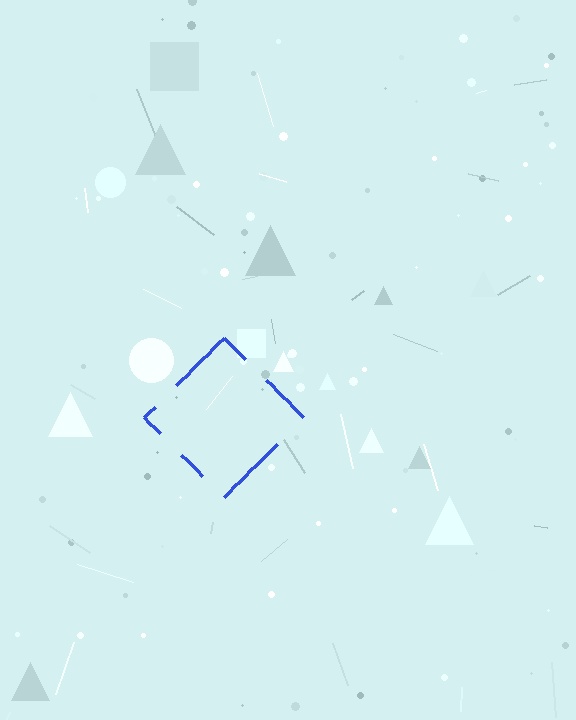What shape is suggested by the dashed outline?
The dashed outline suggests a diamond.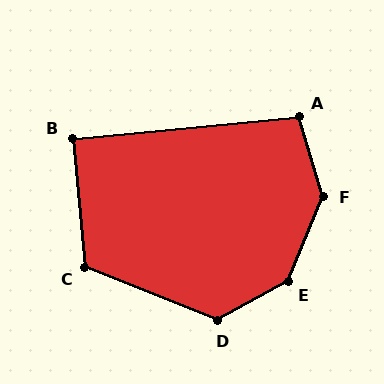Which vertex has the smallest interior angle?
B, at approximately 90 degrees.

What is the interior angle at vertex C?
Approximately 117 degrees (obtuse).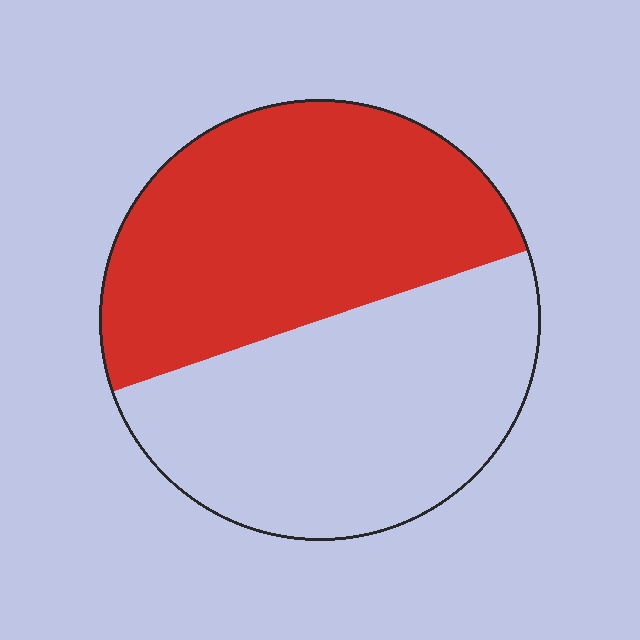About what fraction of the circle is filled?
About one half (1/2).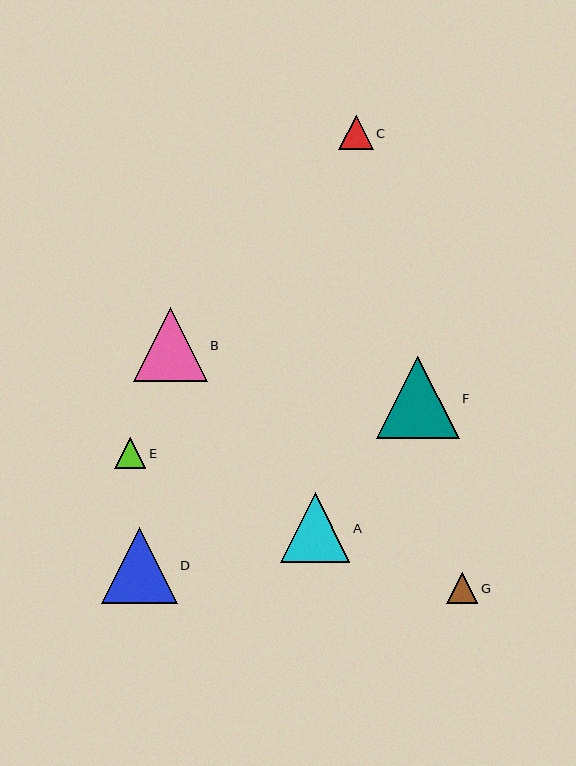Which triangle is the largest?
Triangle F is the largest with a size of approximately 83 pixels.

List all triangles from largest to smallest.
From largest to smallest: F, D, B, A, C, E, G.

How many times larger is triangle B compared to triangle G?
Triangle B is approximately 2.4 times the size of triangle G.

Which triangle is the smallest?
Triangle G is the smallest with a size of approximately 31 pixels.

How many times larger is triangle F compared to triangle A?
Triangle F is approximately 1.2 times the size of triangle A.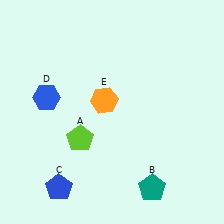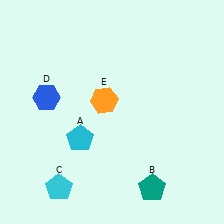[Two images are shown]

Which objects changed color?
A changed from lime to cyan. C changed from blue to cyan.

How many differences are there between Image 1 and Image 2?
There are 2 differences between the two images.